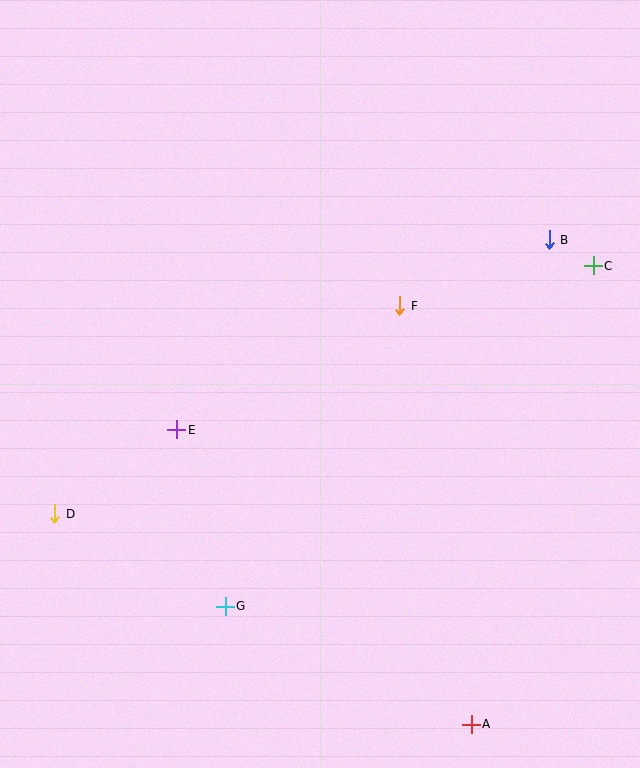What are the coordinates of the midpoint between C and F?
The midpoint between C and F is at (497, 286).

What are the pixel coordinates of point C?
Point C is at (593, 266).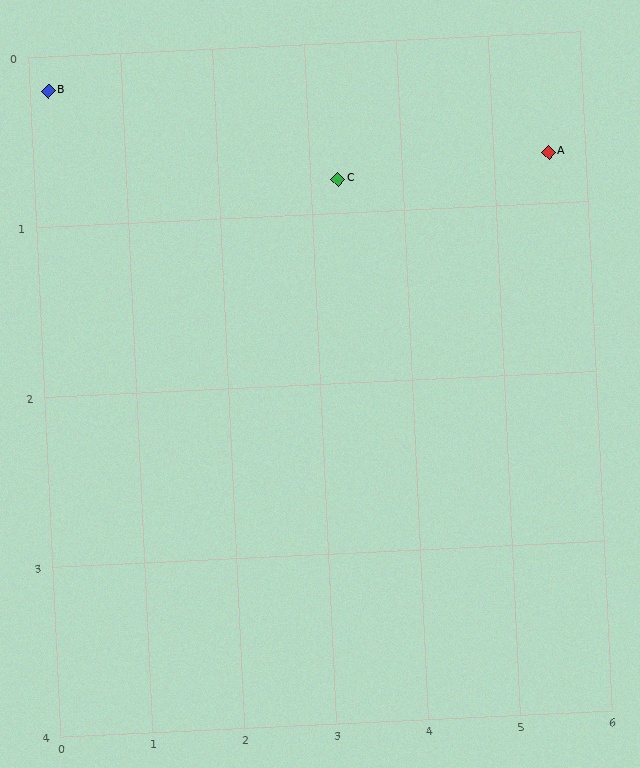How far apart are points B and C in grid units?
Points B and C are about 3.2 grid units apart.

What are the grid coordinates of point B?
Point B is at approximately (0.2, 0.2).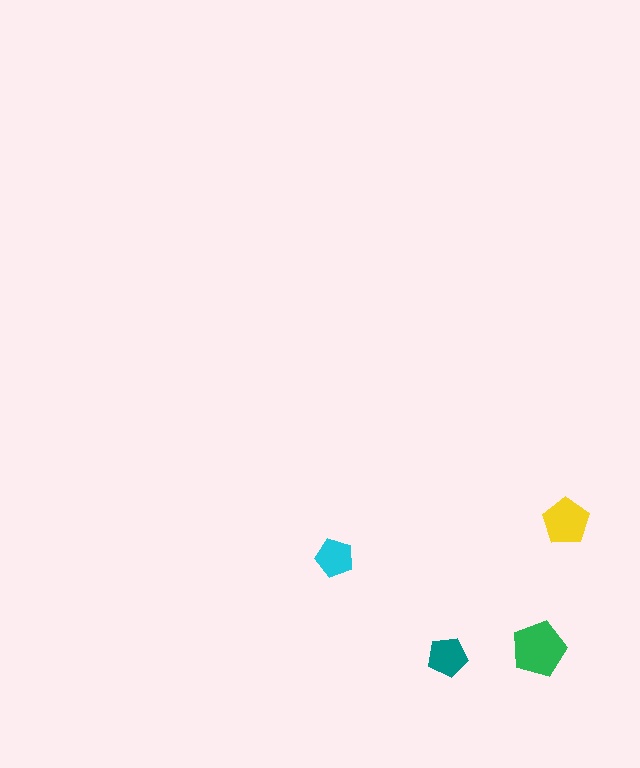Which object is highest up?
The yellow pentagon is topmost.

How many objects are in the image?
There are 4 objects in the image.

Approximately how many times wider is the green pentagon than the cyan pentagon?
About 1.5 times wider.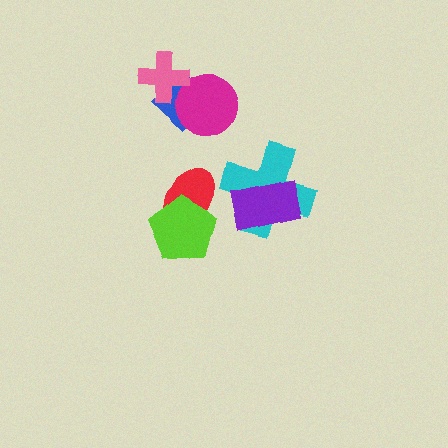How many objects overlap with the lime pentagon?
1 object overlaps with the lime pentagon.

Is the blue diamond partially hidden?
Yes, it is partially covered by another shape.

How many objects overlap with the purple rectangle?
1 object overlaps with the purple rectangle.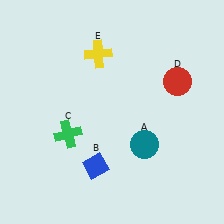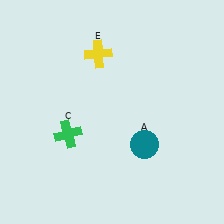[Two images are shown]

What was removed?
The red circle (D), the blue diamond (B) were removed in Image 2.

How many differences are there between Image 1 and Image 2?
There are 2 differences between the two images.